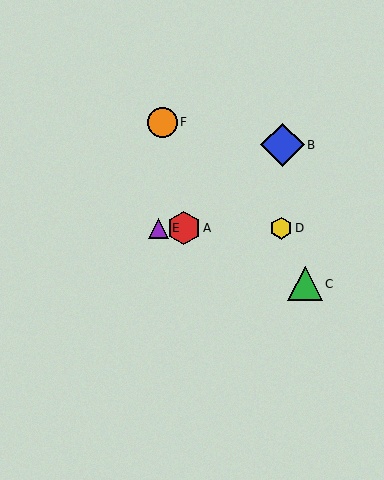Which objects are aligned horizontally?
Objects A, D, E are aligned horizontally.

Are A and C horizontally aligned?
No, A is at y≈228 and C is at y≈284.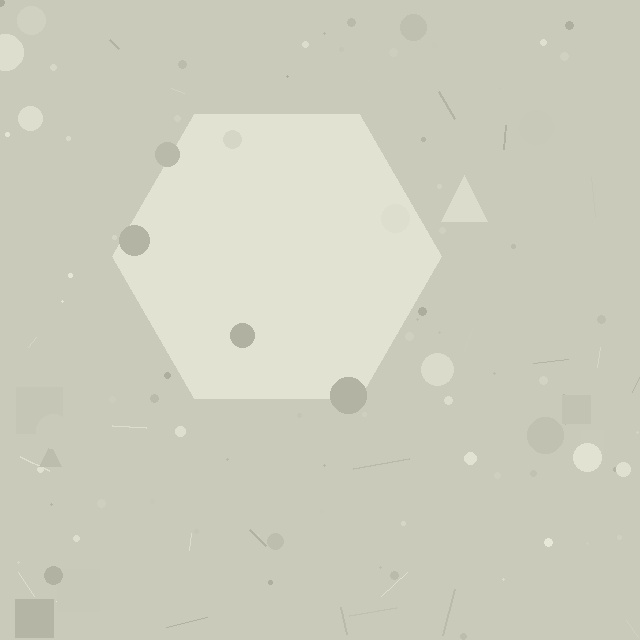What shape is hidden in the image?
A hexagon is hidden in the image.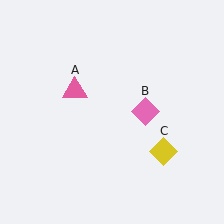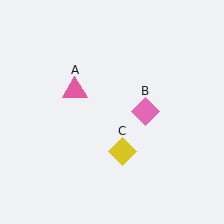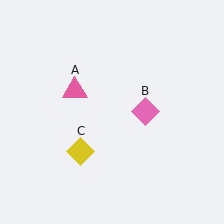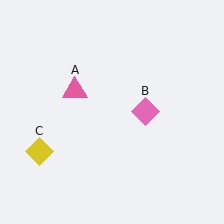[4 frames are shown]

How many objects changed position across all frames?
1 object changed position: yellow diamond (object C).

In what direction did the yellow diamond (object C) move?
The yellow diamond (object C) moved left.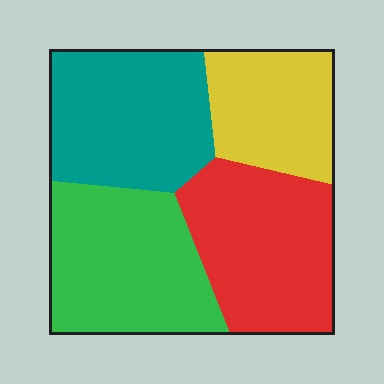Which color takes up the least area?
Yellow, at roughly 20%.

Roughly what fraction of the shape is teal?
Teal takes up about one quarter (1/4) of the shape.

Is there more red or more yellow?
Red.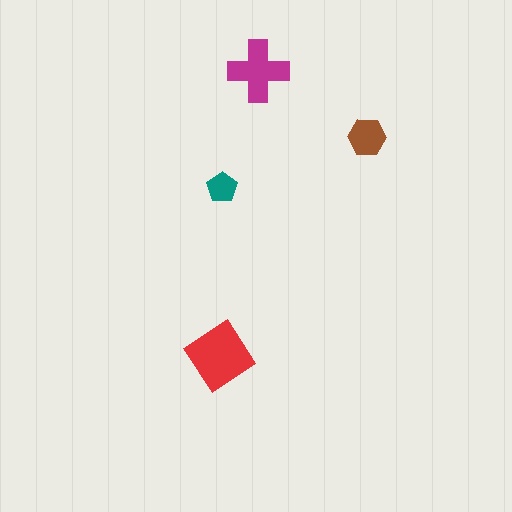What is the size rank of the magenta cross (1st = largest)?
2nd.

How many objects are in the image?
There are 4 objects in the image.